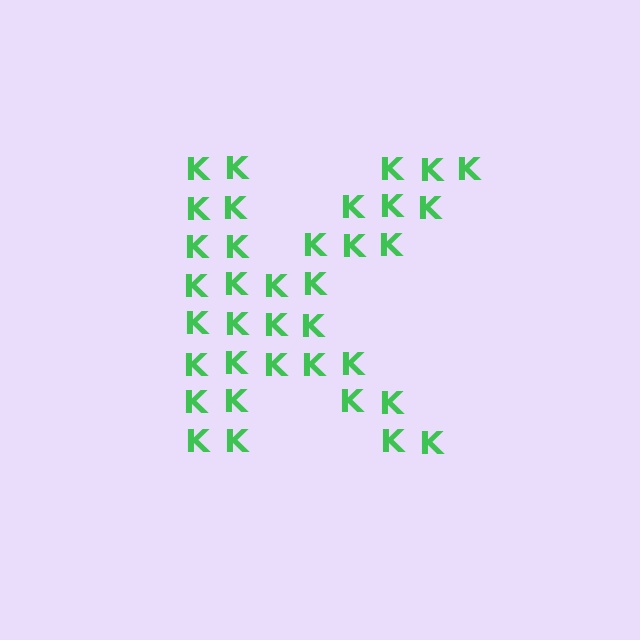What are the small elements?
The small elements are letter K's.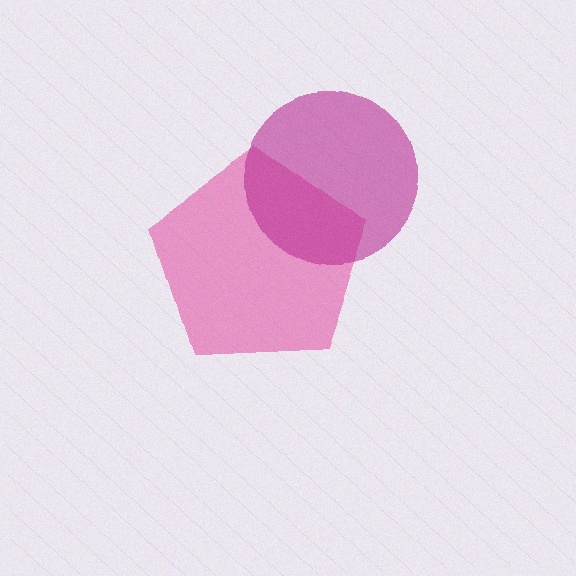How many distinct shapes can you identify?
There are 2 distinct shapes: a pink pentagon, a magenta circle.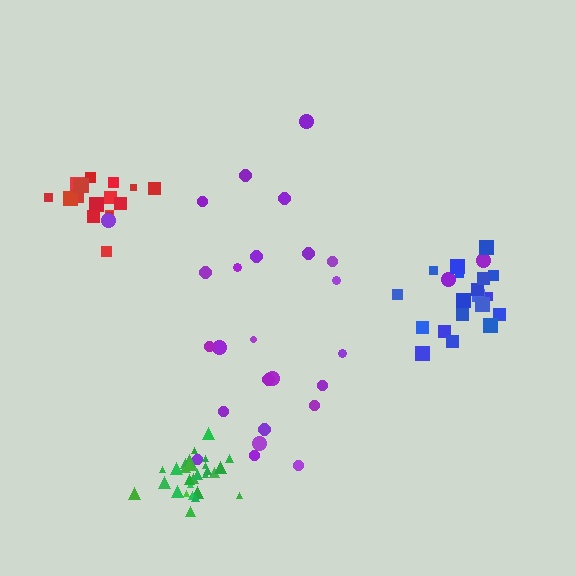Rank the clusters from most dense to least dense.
green, red, blue, purple.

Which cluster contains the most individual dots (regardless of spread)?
Green (30).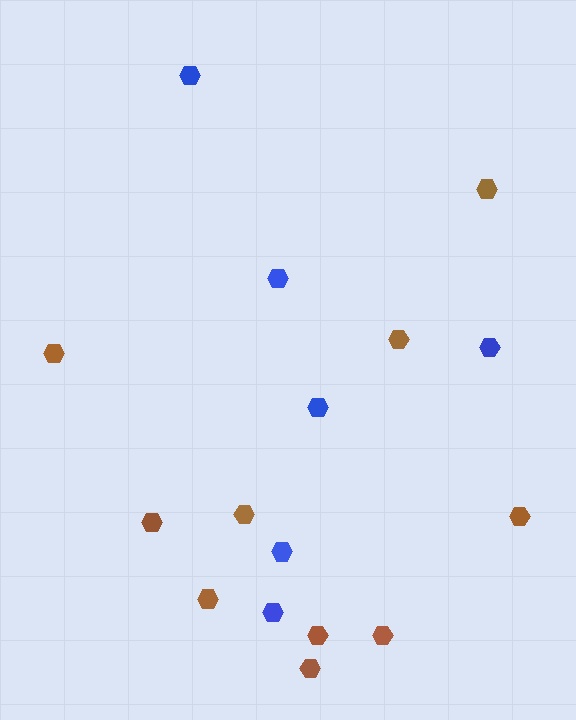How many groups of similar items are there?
There are 2 groups: one group of brown hexagons (10) and one group of blue hexagons (6).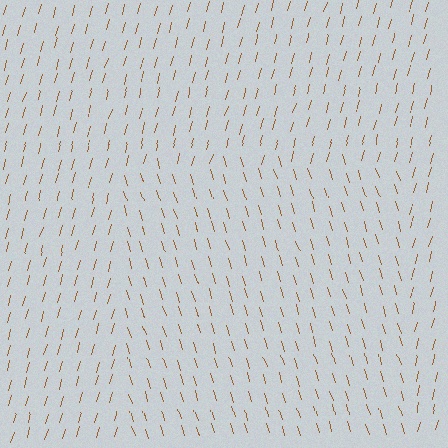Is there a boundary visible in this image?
Yes, there is a texture boundary formed by a change in line orientation.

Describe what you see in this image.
The image is filled with small brown line segments. A rectangle region in the image has lines oriented differently from the surrounding lines, creating a visible texture boundary.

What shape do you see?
I see a rectangle.